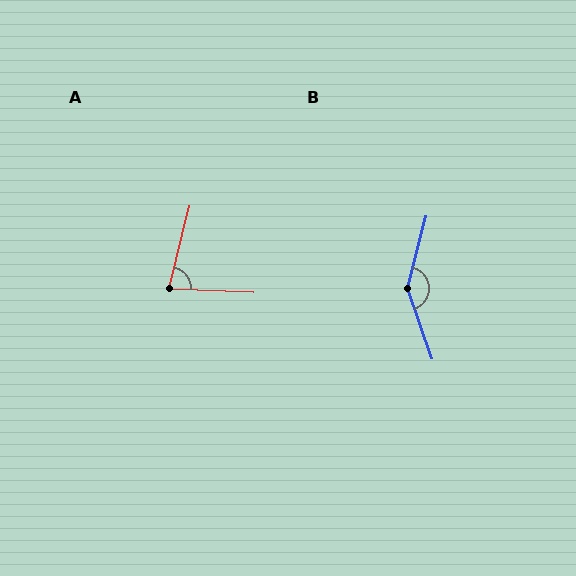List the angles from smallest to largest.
A (79°), B (147°).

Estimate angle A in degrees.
Approximately 79 degrees.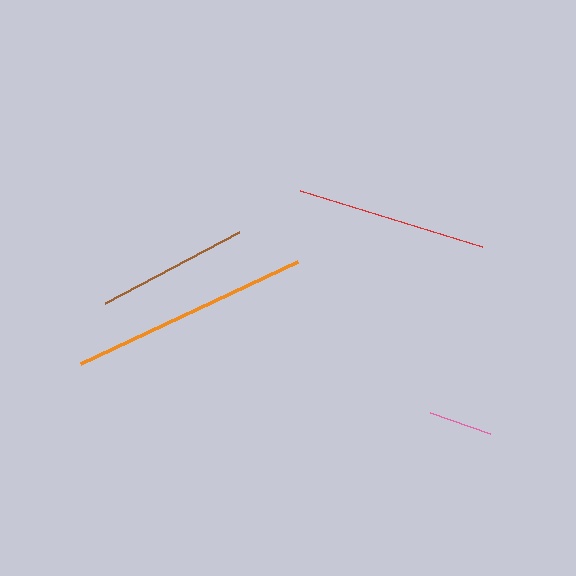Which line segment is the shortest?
The pink line is the shortest at approximately 64 pixels.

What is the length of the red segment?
The red segment is approximately 190 pixels long.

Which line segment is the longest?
The orange line is the longest at approximately 240 pixels.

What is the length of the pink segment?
The pink segment is approximately 64 pixels long.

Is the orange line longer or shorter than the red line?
The orange line is longer than the red line.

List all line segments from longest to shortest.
From longest to shortest: orange, red, brown, pink.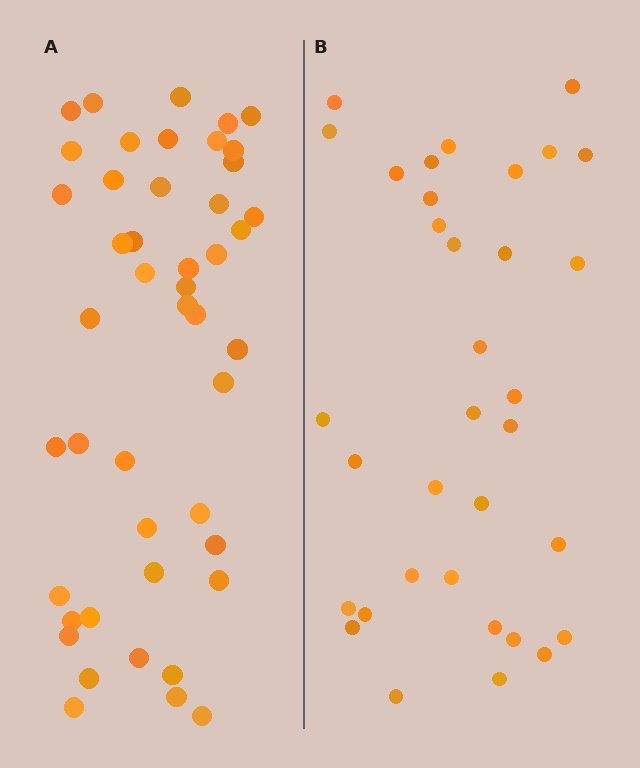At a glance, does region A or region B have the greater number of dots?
Region A (the left region) has more dots.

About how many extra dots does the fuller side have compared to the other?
Region A has roughly 12 or so more dots than region B.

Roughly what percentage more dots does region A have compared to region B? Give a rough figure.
About 35% more.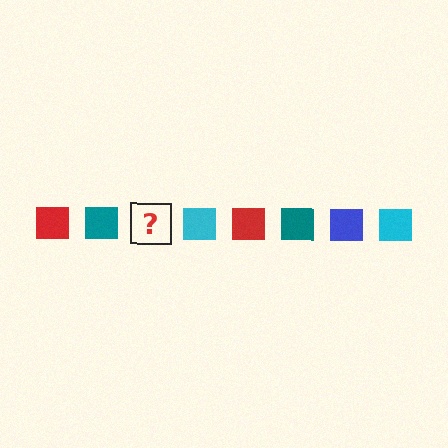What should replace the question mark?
The question mark should be replaced with a blue square.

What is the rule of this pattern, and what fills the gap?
The rule is that the pattern cycles through red, teal, blue, cyan squares. The gap should be filled with a blue square.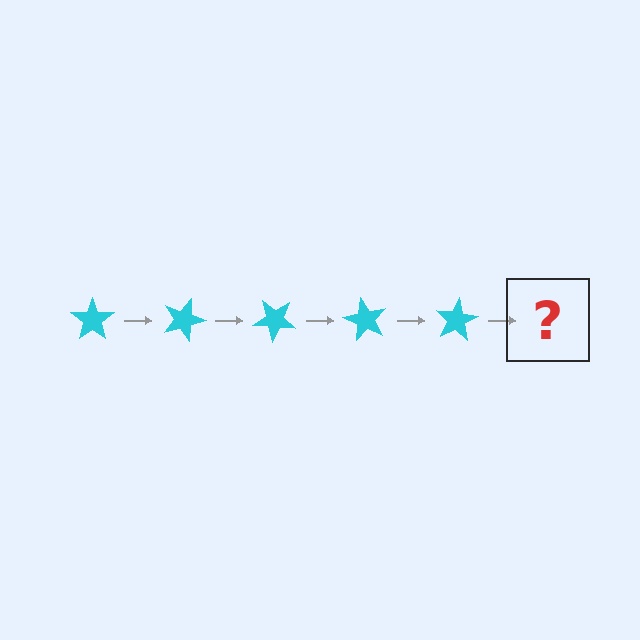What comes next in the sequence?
The next element should be a cyan star rotated 100 degrees.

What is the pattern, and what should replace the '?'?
The pattern is that the star rotates 20 degrees each step. The '?' should be a cyan star rotated 100 degrees.